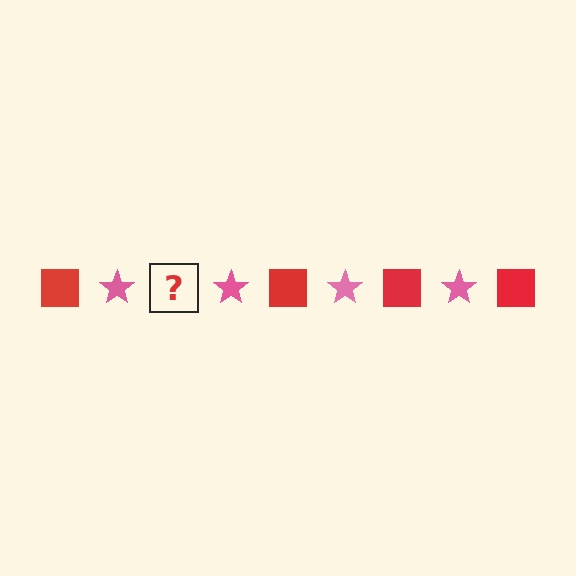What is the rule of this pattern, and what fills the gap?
The rule is that the pattern alternates between red square and pink star. The gap should be filled with a red square.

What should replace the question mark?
The question mark should be replaced with a red square.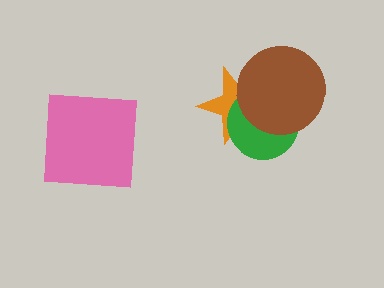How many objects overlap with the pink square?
0 objects overlap with the pink square.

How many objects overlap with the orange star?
2 objects overlap with the orange star.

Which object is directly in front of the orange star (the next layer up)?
The green circle is directly in front of the orange star.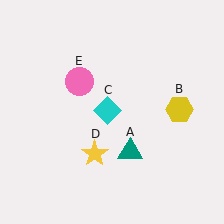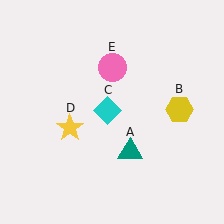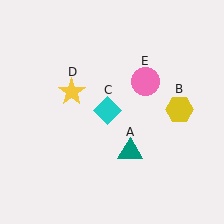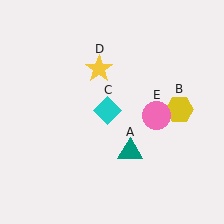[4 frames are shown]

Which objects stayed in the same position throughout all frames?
Teal triangle (object A) and yellow hexagon (object B) and cyan diamond (object C) remained stationary.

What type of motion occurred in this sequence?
The yellow star (object D), pink circle (object E) rotated clockwise around the center of the scene.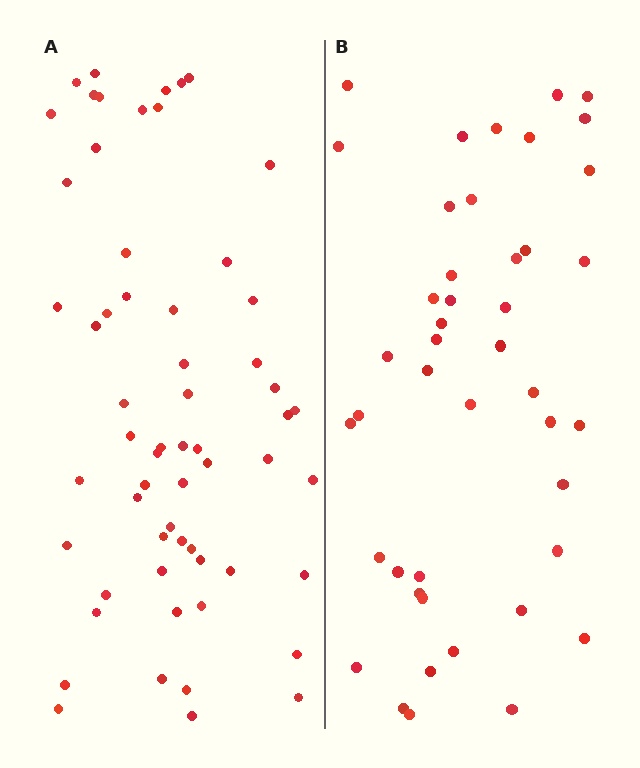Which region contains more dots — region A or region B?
Region A (the left region) has more dots.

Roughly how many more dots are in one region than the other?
Region A has approximately 15 more dots than region B.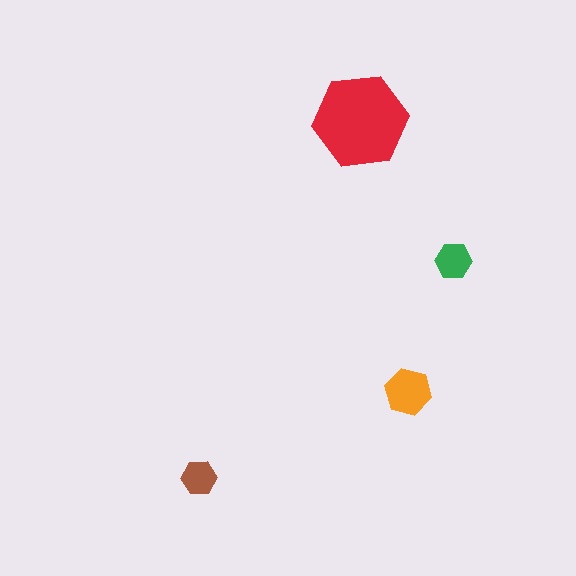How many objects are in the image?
There are 4 objects in the image.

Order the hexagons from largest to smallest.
the red one, the orange one, the green one, the brown one.